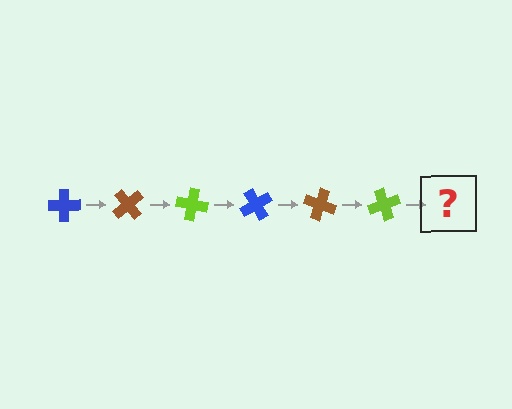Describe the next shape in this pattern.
It should be a blue cross, rotated 300 degrees from the start.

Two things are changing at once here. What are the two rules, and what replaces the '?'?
The two rules are that it rotates 50 degrees each step and the color cycles through blue, brown, and lime. The '?' should be a blue cross, rotated 300 degrees from the start.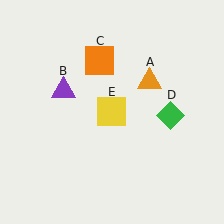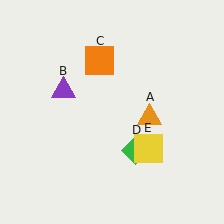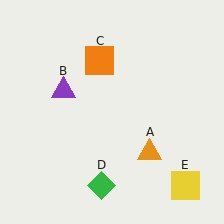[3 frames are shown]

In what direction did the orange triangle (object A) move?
The orange triangle (object A) moved down.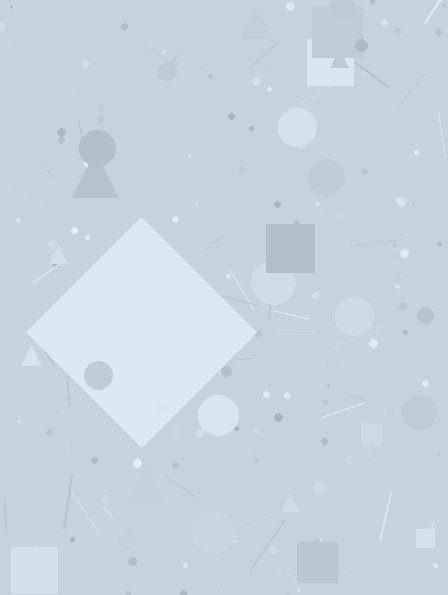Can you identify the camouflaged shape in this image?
The camouflaged shape is a diamond.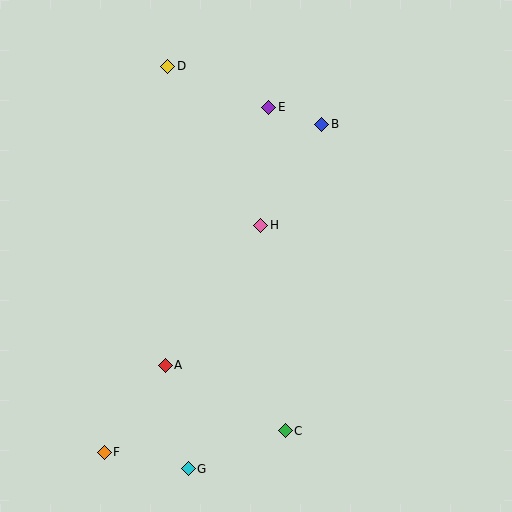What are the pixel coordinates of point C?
Point C is at (285, 431).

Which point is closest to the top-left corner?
Point D is closest to the top-left corner.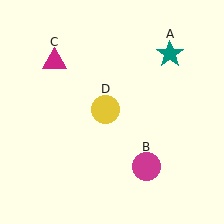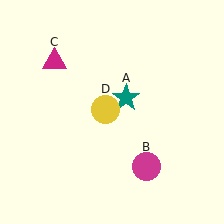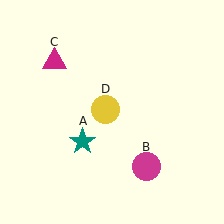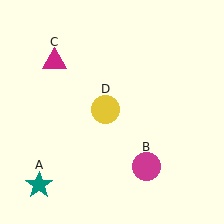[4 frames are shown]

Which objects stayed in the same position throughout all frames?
Magenta circle (object B) and magenta triangle (object C) and yellow circle (object D) remained stationary.